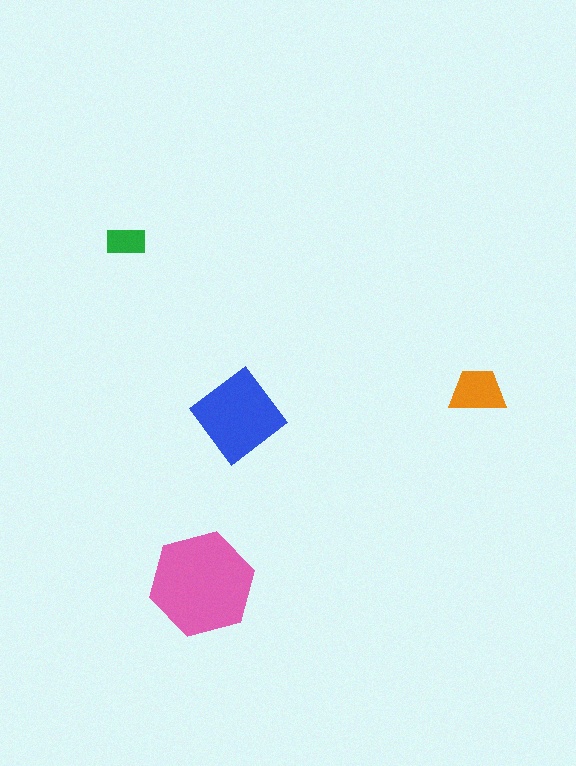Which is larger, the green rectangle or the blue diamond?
The blue diamond.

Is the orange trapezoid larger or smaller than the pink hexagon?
Smaller.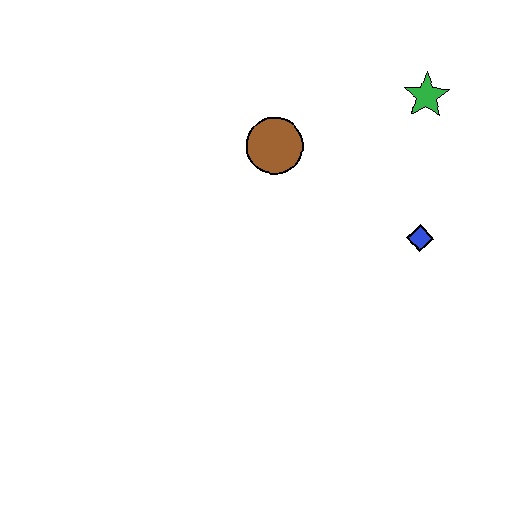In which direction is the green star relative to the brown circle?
The green star is to the right of the brown circle.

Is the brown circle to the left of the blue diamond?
Yes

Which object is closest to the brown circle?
The green star is closest to the brown circle.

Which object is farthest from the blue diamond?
The brown circle is farthest from the blue diamond.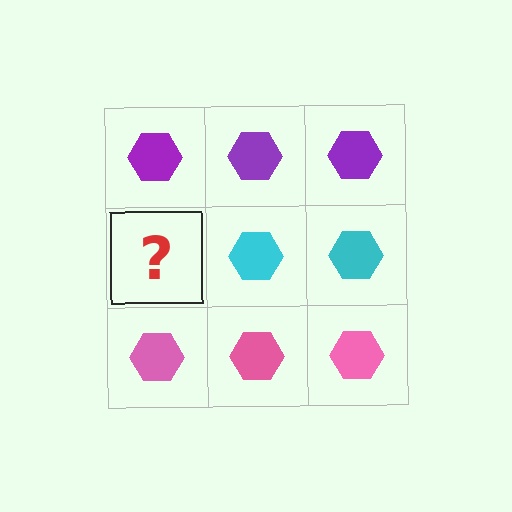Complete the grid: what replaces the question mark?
The question mark should be replaced with a cyan hexagon.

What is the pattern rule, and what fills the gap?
The rule is that each row has a consistent color. The gap should be filled with a cyan hexagon.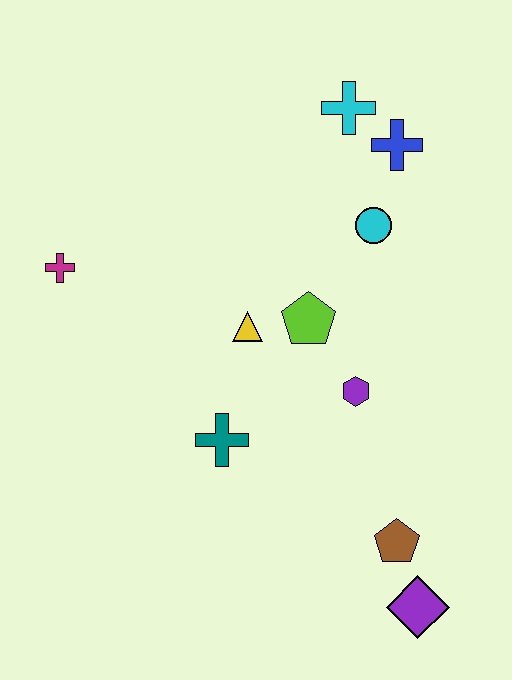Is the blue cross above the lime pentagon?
Yes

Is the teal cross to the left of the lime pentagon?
Yes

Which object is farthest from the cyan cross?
The purple diamond is farthest from the cyan cross.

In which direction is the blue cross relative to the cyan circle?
The blue cross is above the cyan circle.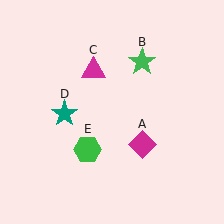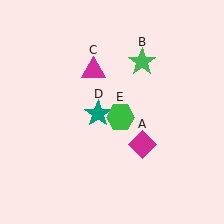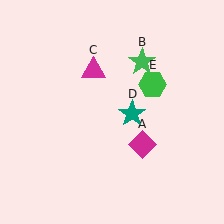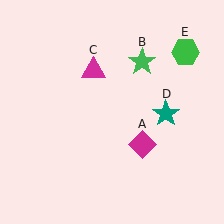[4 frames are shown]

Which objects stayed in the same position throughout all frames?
Magenta diamond (object A) and green star (object B) and magenta triangle (object C) remained stationary.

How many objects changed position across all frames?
2 objects changed position: teal star (object D), green hexagon (object E).